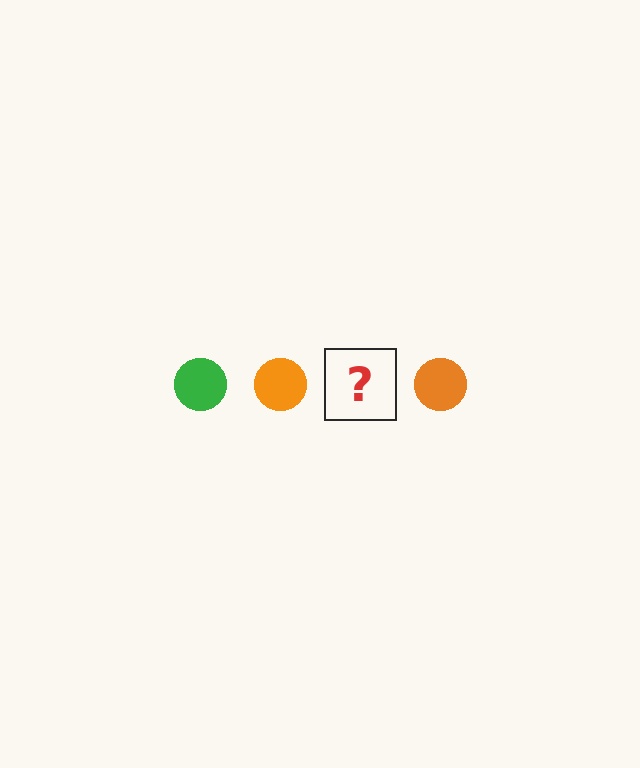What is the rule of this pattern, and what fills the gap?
The rule is that the pattern cycles through green, orange circles. The gap should be filled with a green circle.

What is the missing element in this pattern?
The missing element is a green circle.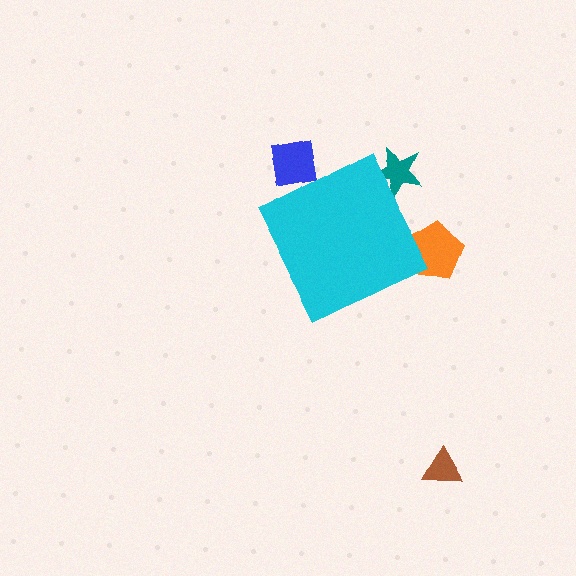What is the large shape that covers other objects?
A cyan diamond.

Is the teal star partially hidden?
Yes, the teal star is partially hidden behind the cyan diamond.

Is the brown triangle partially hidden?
No, the brown triangle is fully visible.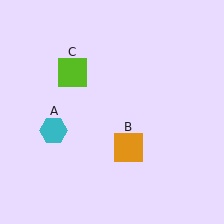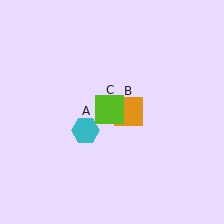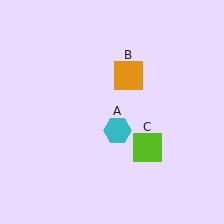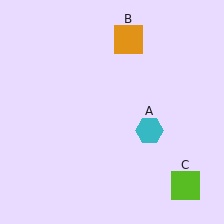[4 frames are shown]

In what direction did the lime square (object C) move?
The lime square (object C) moved down and to the right.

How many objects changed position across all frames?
3 objects changed position: cyan hexagon (object A), orange square (object B), lime square (object C).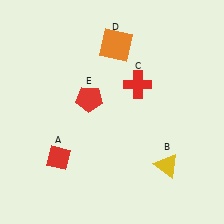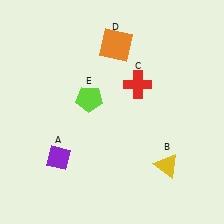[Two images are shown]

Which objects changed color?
A changed from red to purple. E changed from red to lime.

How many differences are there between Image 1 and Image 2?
There are 2 differences between the two images.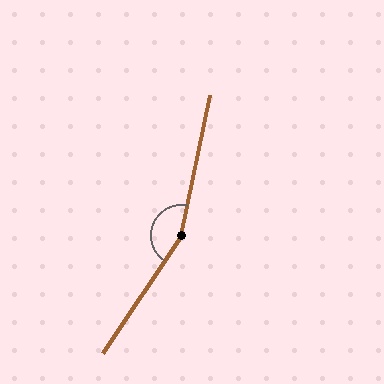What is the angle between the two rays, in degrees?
Approximately 158 degrees.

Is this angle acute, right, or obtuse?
It is obtuse.